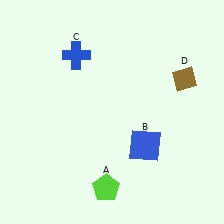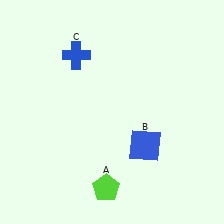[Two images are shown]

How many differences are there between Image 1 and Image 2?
There is 1 difference between the two images.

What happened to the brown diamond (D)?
The brown diamond (D) was removed in Image 2. It was in the top-right area of Image 1.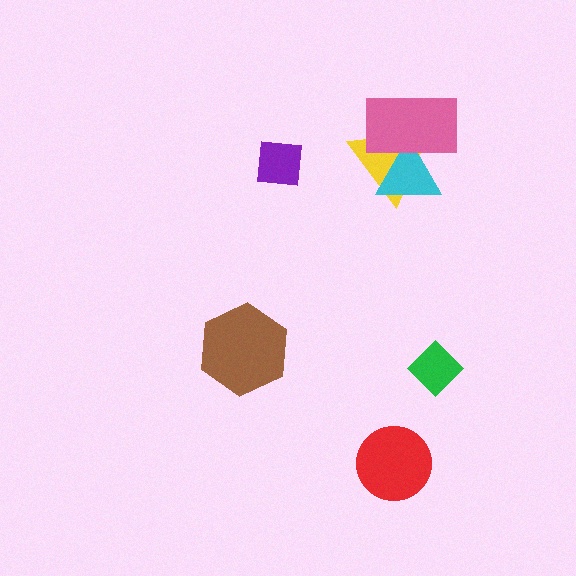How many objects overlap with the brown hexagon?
0 objects overlap with the brown hexagon.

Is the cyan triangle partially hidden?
Yes, it is partially covered by another shape.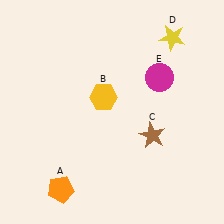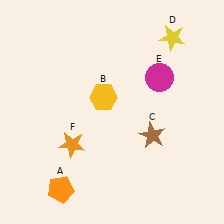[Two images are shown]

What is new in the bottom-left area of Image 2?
An orange star (F) was added in the bottom-left area of Image 2.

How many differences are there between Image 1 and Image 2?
There is 1 difference between the two images.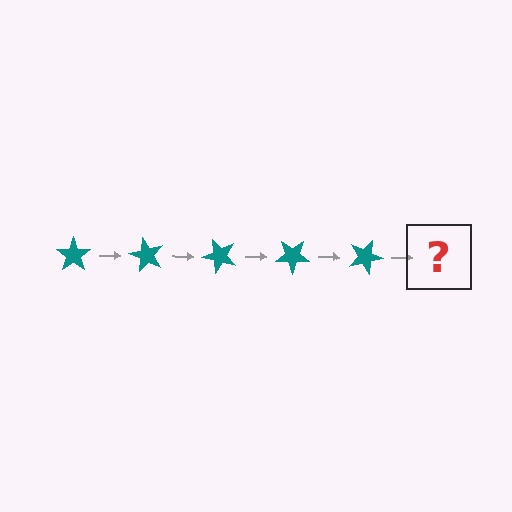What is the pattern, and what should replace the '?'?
The pattern is that the star rotates 60 degrees each step. The '?' should be a teal star rotated 300 degrees.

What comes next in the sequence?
The next element should be a teal star rotated 300 degrees.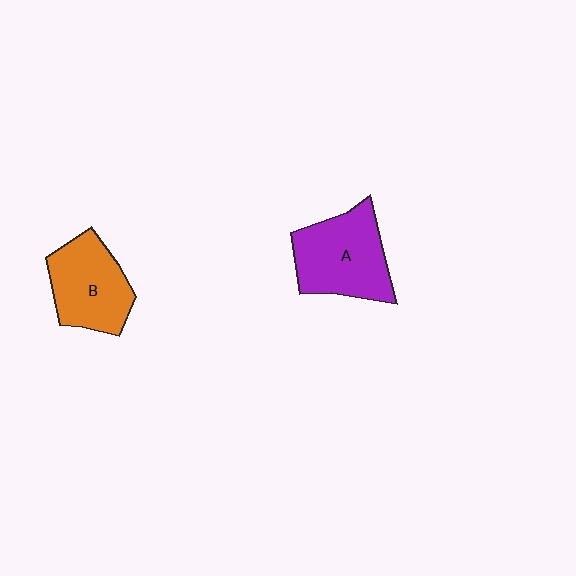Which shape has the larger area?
Shape A (purple).